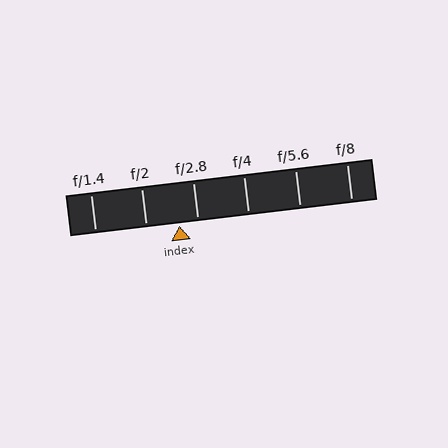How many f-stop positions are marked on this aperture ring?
There are 6 f-stop positions marked.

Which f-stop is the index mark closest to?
The index mark is closest to f/2.8.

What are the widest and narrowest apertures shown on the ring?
The widest aperture shown is f/1.4 and the narrowest is f/8.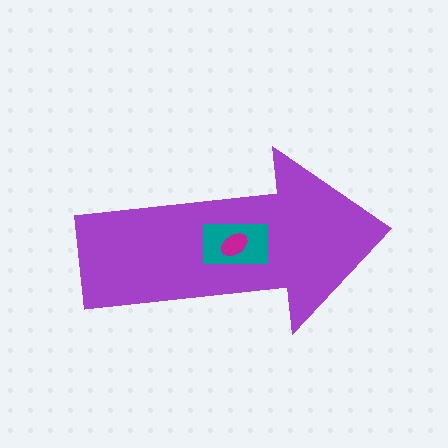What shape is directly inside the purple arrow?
The teal rectangle.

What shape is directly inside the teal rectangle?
The magenta ellipse.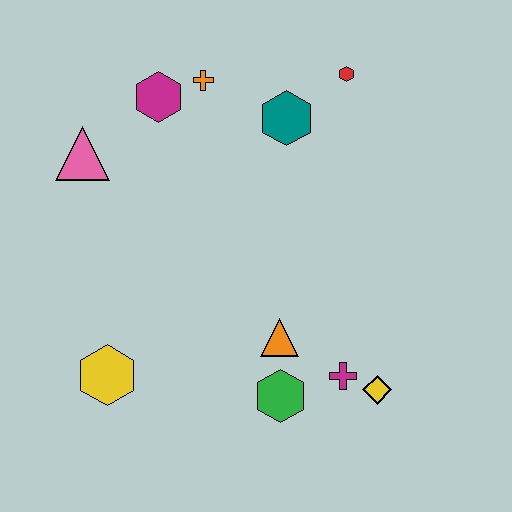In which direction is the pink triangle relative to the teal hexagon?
The pink triangle is to the left of the teal hexagon.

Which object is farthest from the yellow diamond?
The pink triangle is farthest from the yellow diamond.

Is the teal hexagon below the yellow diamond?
No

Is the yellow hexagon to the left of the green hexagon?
Yes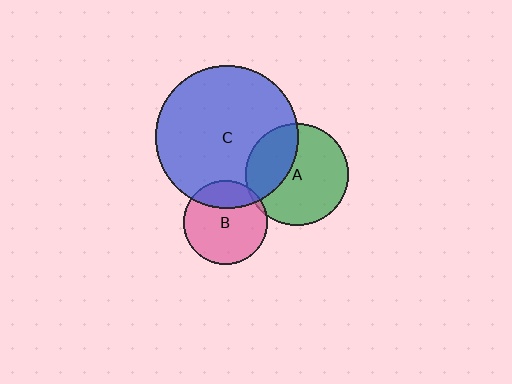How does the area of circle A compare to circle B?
Approximately 1.5 times.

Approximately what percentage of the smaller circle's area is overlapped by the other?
Approximately 5%.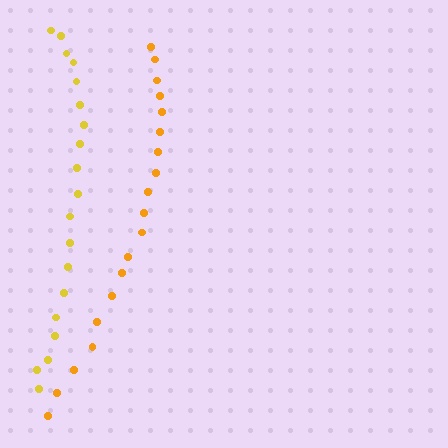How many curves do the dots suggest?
There are 2 distinct paths.